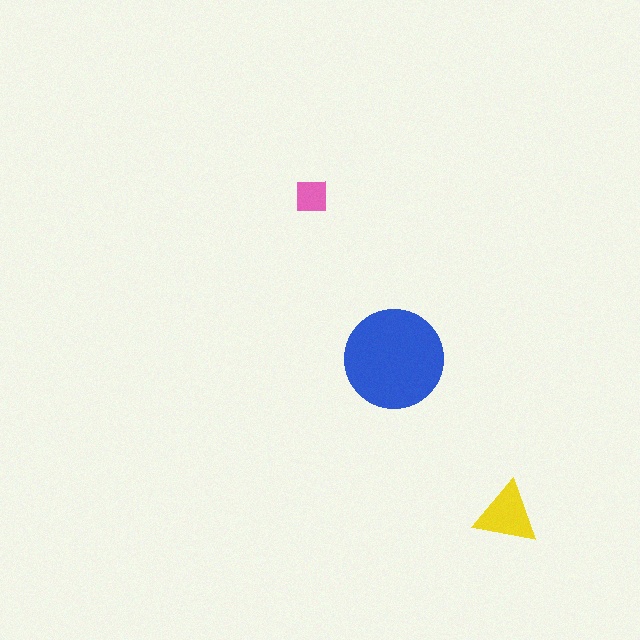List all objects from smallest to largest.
The pink square, the yellow triangle, the blue circle.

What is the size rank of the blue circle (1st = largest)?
1st.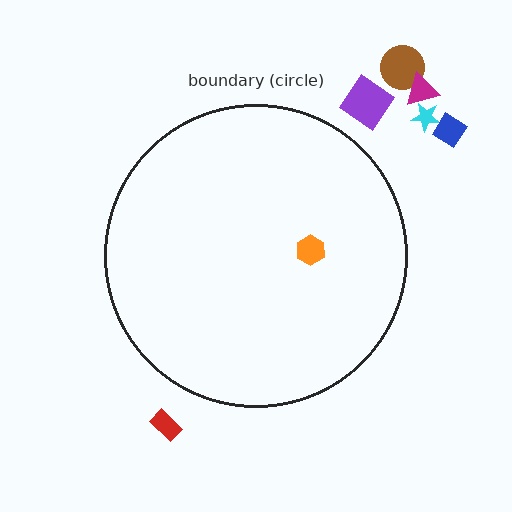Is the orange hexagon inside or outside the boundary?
Inside.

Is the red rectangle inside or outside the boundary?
Outside.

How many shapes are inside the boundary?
1 inside, 6 outside.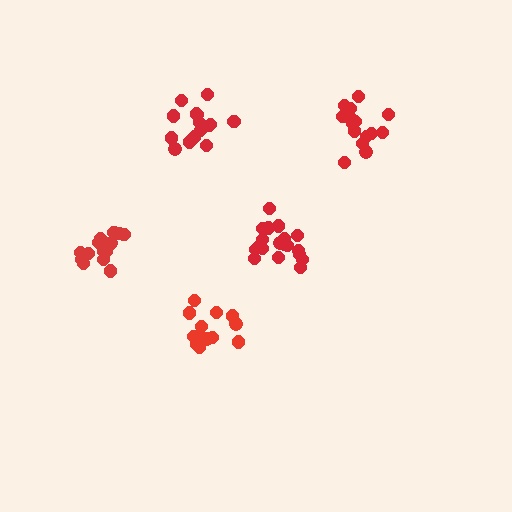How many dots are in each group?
Group 1: 15 dots, Group 2: 17 dots, Group 3: 20 dots, Group 4: 17 dots, Group 5: 15 dots (84 total).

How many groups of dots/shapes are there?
There are 5 groups.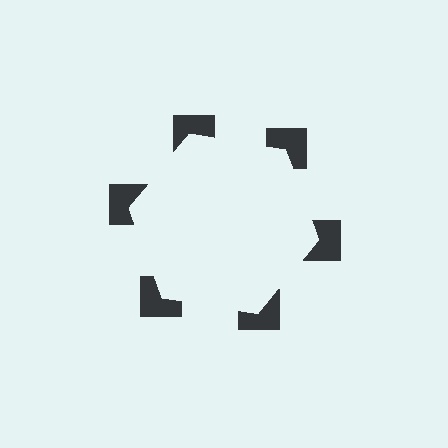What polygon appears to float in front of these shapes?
An illusory hexagon — its edges are inferred from the aligned wedge cuts in the notched squares, not physically drawn.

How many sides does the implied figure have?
6 sides.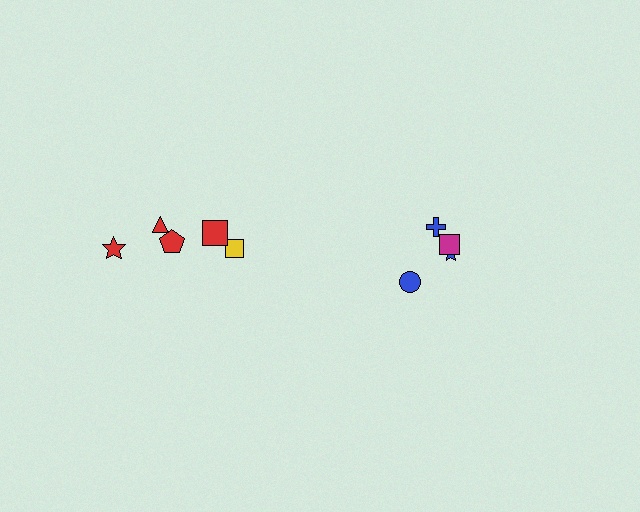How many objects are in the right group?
There are 4 objects.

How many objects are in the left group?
There are 6 objects.